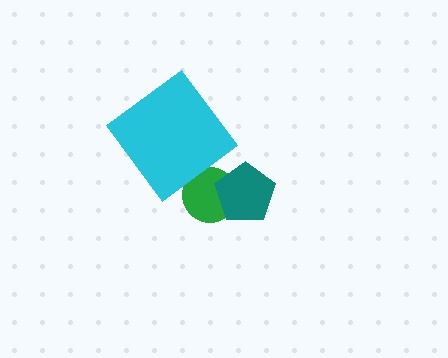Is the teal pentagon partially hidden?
No, no other shape covers it.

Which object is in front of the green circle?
The teal pentagon is in front of the green circle.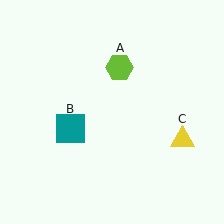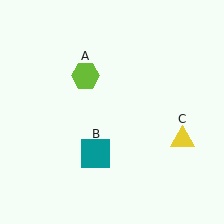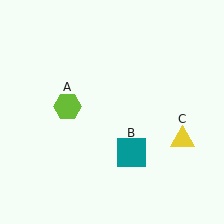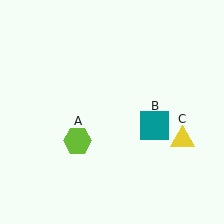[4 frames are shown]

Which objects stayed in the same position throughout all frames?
Yellow triangle (object C) remained stationary.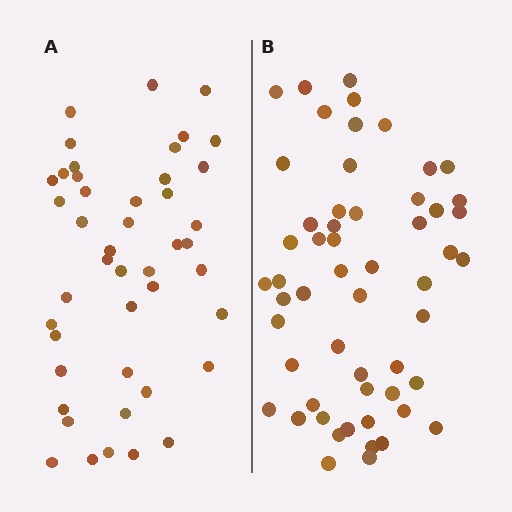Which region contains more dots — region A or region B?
Region B (the right region) has more dots.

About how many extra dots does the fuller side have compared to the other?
Region B has roughly 10 or so more dots than region A.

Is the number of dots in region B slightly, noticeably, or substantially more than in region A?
Region B has only slightly more — the two regions are fairly close. The ratio is roughly 1.2 to 1.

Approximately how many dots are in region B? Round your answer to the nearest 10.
About 60 dots. (The exact count is 55, which rounds to 60.)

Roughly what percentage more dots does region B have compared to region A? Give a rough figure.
About 20% more.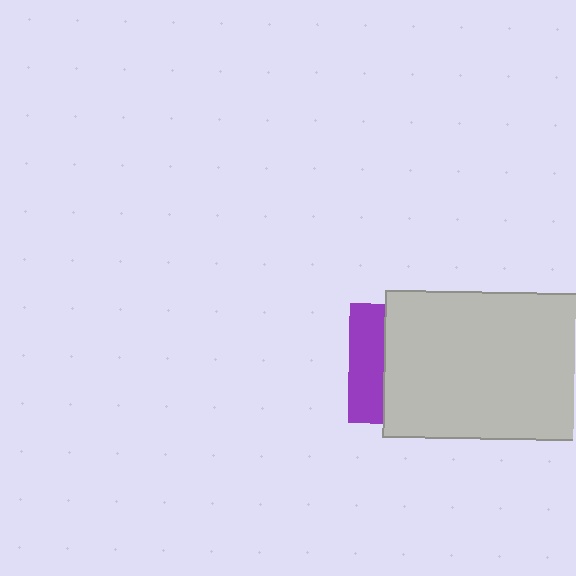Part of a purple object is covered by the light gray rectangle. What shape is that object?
It is a square.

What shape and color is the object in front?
The object in front is a light gray rectangle.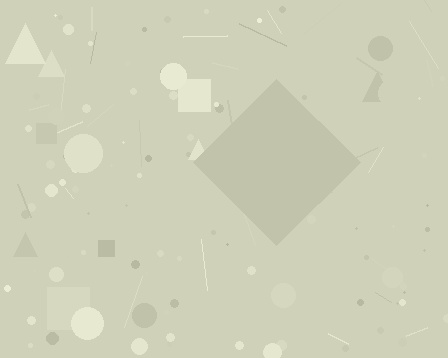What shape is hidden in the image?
A diamond is hidden in the image.